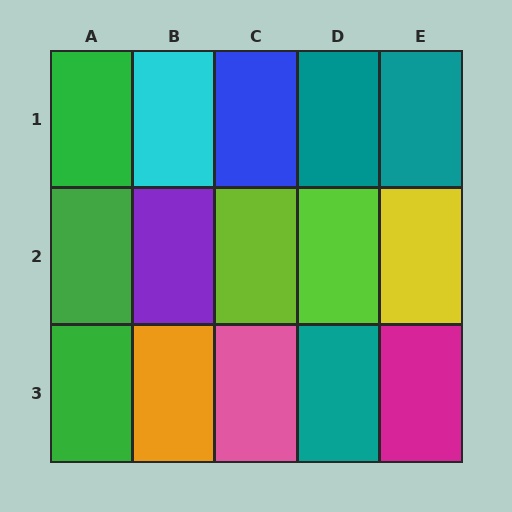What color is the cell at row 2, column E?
Yellow.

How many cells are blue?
1 cell is blue.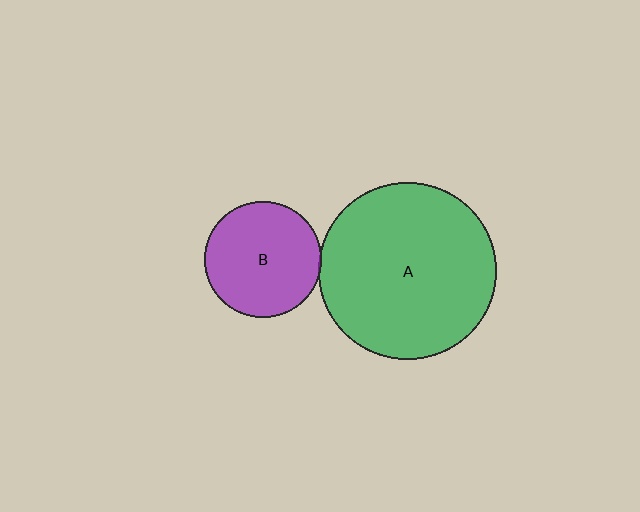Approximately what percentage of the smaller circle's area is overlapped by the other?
Approximately 5%.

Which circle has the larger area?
Circle A (green).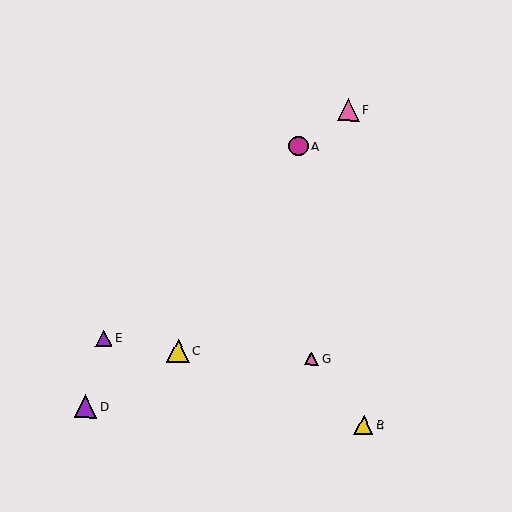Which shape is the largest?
The yellow triangle (labeled C) is the largest.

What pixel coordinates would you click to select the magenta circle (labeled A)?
Click at (298, 146) to select the magenta circle A.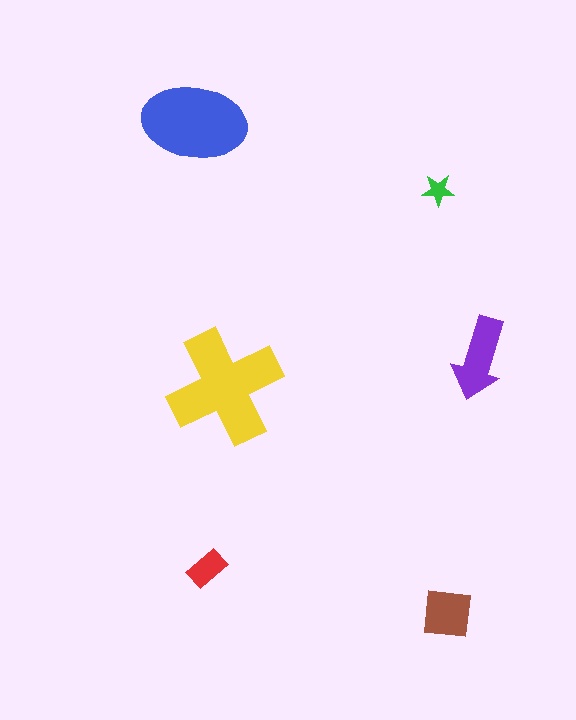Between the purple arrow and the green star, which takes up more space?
The purple arrow.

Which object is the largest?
The yellow cross.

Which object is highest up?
The blue ellipse is topmost.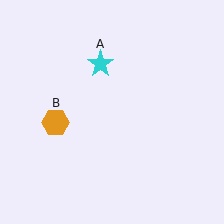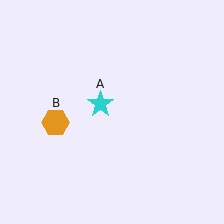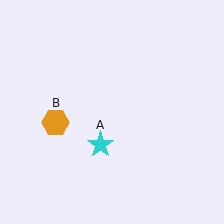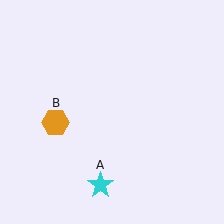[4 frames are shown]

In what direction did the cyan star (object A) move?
The cyan star (object A) moved down.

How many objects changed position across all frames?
1 object changed position: cyan star (object A).